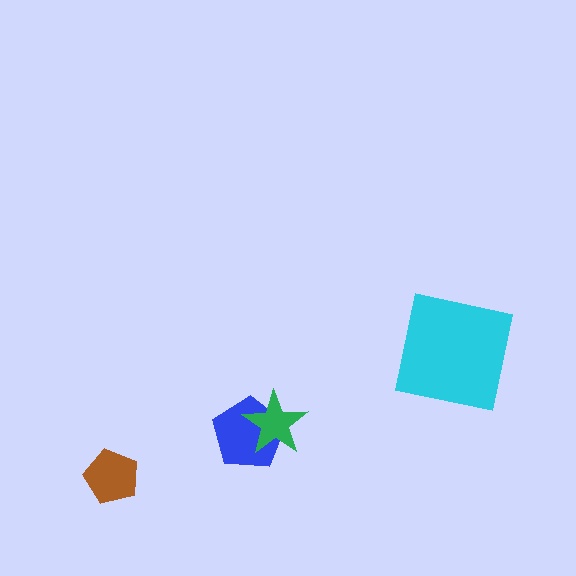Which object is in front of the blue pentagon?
The green star is in front of the blue pentagon.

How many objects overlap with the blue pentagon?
1 object overlaps with the blue pentagon.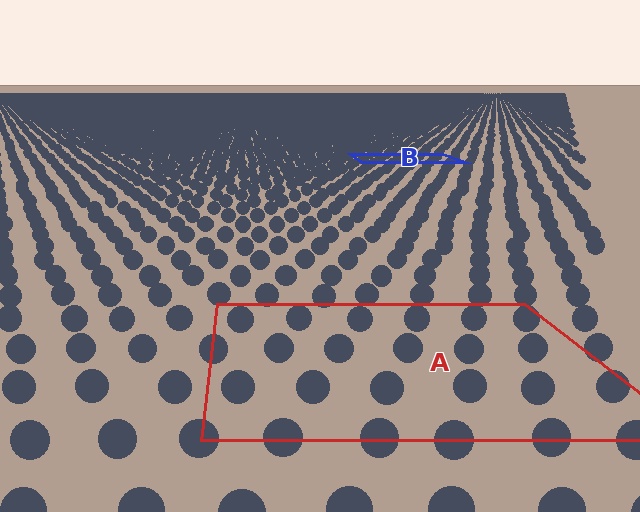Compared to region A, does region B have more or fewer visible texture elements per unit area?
Region B has more texture elements per unit area — they are packed more densely because it is farther away.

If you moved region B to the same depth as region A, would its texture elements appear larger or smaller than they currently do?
They would appear larger. At a closer depth, the same texture elements are projected at a bigger on-screen size.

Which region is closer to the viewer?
Region A is closer. The texture elements there are larger and more spread out.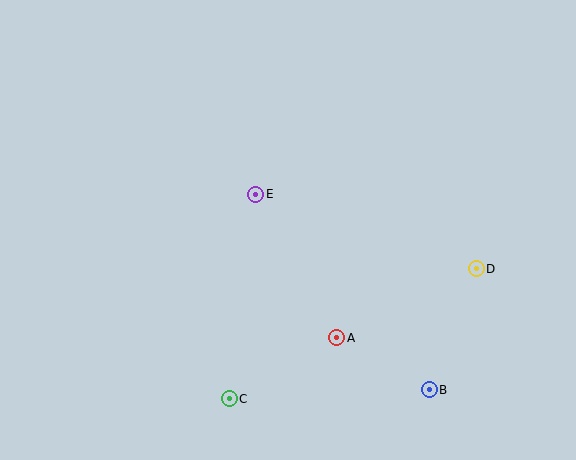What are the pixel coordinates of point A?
Point A is at (337, 338).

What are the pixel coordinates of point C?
Point C is at (229, 399).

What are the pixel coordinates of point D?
Point D is at (476, 269).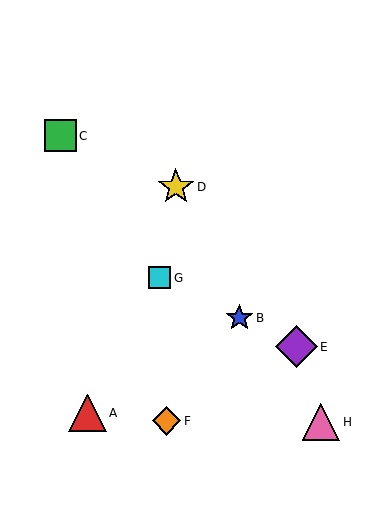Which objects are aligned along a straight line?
Objects B, E, G are aligned along a straight line.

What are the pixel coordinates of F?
Object F is at (166, 421).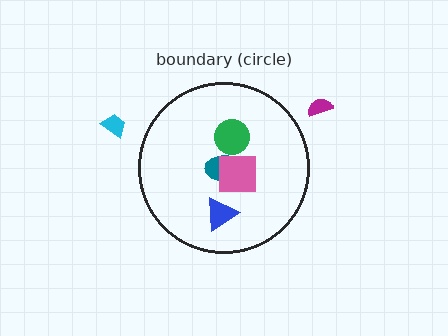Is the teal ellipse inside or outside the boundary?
Inside.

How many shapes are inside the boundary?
4 inside, 2 outside.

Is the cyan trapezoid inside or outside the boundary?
Outside.